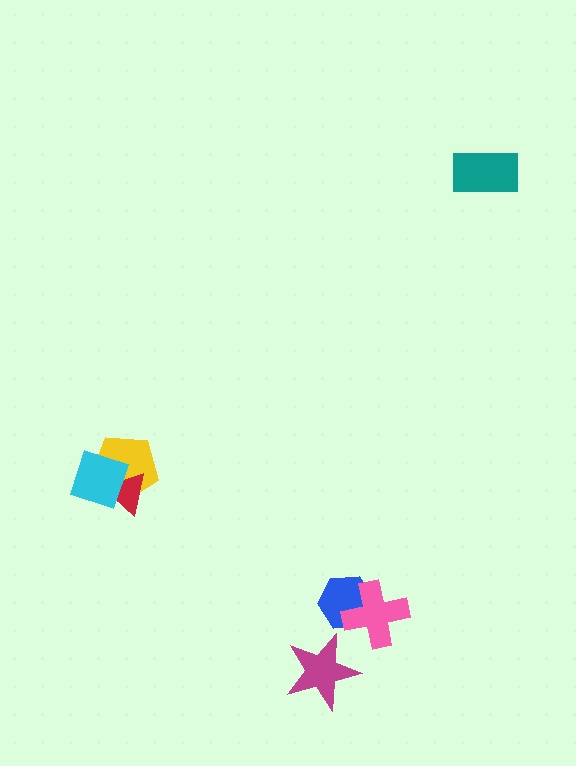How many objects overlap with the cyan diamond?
2 objects overlap with the cyan diamond.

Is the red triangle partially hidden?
Yes, it is partially covered by another shape.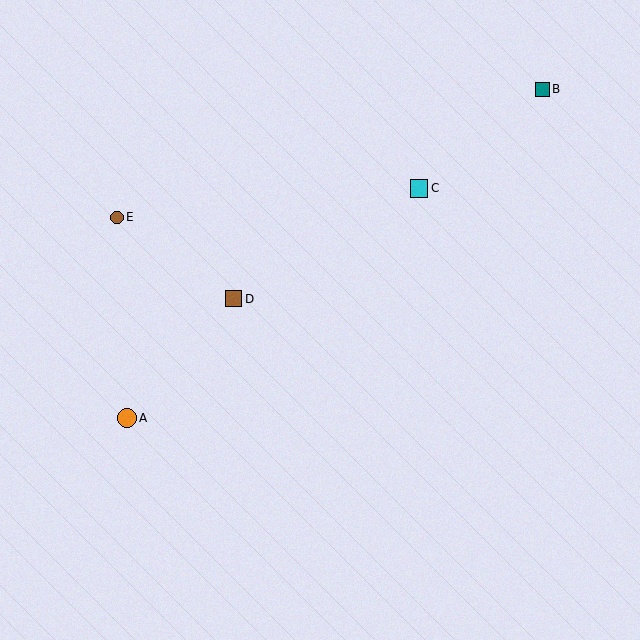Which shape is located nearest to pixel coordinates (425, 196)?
The cyan square (labeled C) at (419, 188) is nearest to that location.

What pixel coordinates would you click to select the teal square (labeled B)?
Click at (542, 89) to select the teal square B.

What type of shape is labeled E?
Shape E is a brown circle.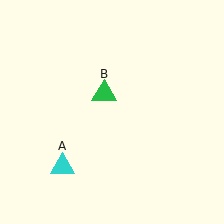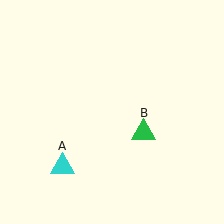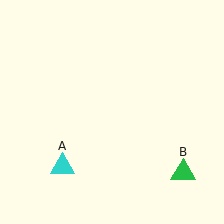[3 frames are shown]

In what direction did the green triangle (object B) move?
The green triangle (object B) moved down and to the right.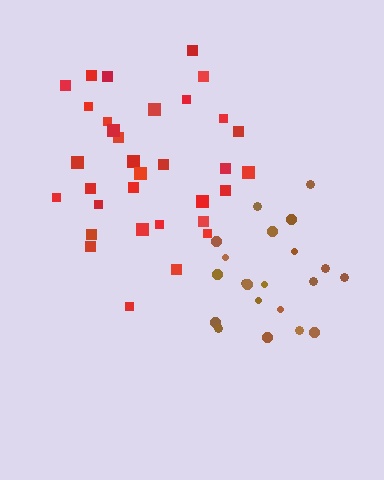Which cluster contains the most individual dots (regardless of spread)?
Red (33).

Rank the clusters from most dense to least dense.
brown, red.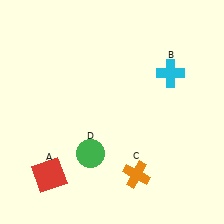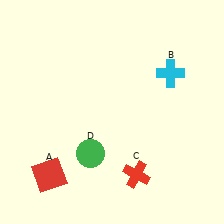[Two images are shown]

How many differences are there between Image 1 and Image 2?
There is 1 difference between the two images.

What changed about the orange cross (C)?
In Image 1, C is orange. In Image 2, it changed to red.